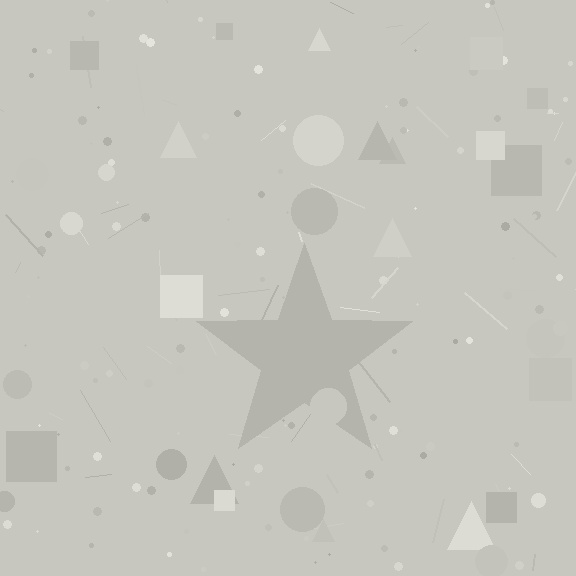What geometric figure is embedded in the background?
A star is embedded in the background.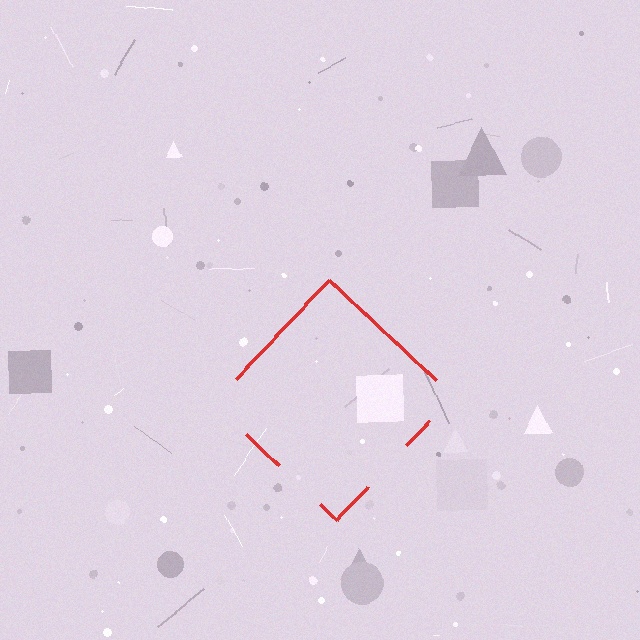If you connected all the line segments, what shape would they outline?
They would outline a diamond.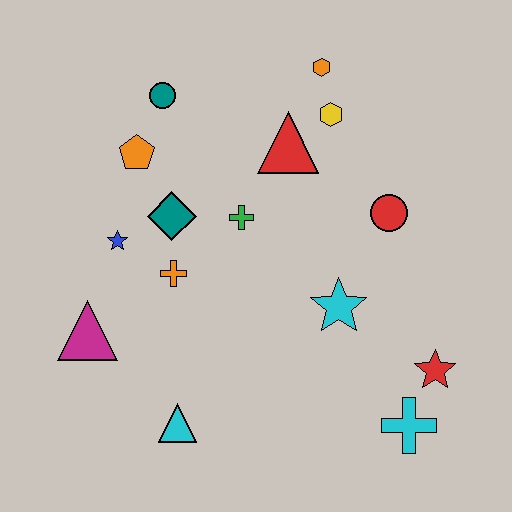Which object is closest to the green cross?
The teal diamond is closest to the green cross.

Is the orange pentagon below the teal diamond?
No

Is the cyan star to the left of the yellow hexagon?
No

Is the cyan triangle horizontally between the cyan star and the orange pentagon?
Yes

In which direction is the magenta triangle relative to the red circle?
The magenta triangle is to the left of the red circle.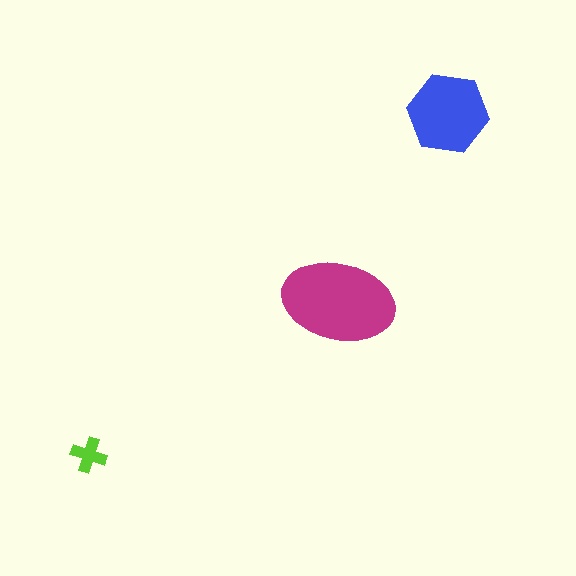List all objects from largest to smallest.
The magenta ellipse, the blue hexagon, the lime cross.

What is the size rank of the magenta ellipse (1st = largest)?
1st.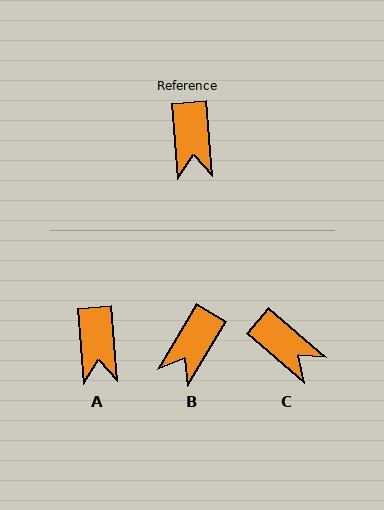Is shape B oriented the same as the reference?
No, it is off by about 35 degrees.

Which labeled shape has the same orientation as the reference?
A.